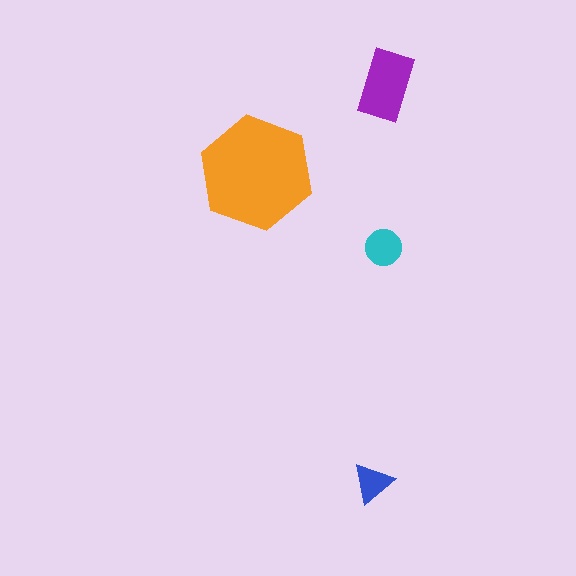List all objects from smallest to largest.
The blue triangle, the cyan circle, the purple rectangle, the orange hexagon.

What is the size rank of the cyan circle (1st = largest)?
3rd.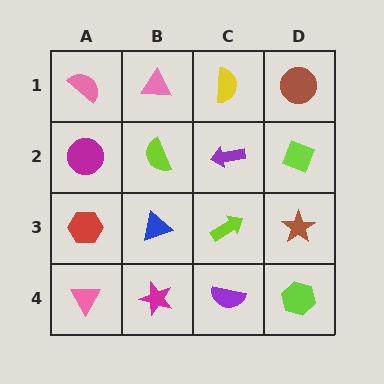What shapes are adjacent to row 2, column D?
A brown circle (row 1, column D), a brown star (row 3, column D), a purple arrow (row 2, column C).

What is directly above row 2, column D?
A brown circle.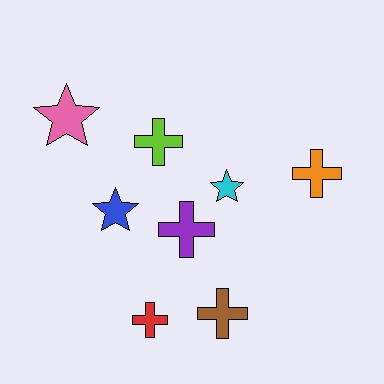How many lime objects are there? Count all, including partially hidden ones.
There is 1 lime object.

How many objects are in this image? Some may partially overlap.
There are 8 objects.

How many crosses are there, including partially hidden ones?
There are 5 crosses.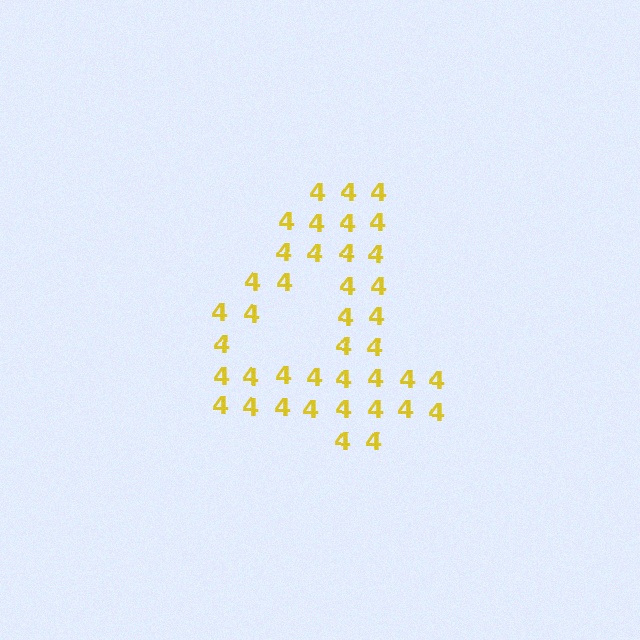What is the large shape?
The large shape is the digit 4.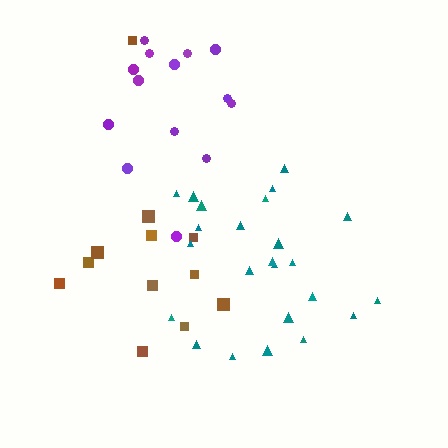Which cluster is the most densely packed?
Purple.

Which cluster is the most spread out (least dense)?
Brown.